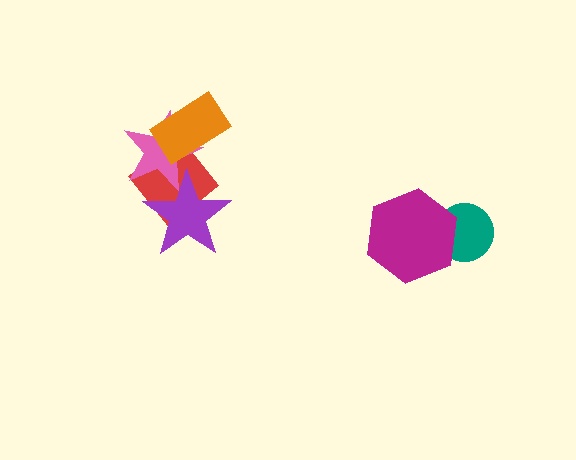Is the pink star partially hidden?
Yes, it is partially covered by another shape.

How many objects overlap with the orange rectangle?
2 objects overlap with the orange rectangle.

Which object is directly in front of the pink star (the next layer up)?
The orange rectangle is directly in front of the pink star.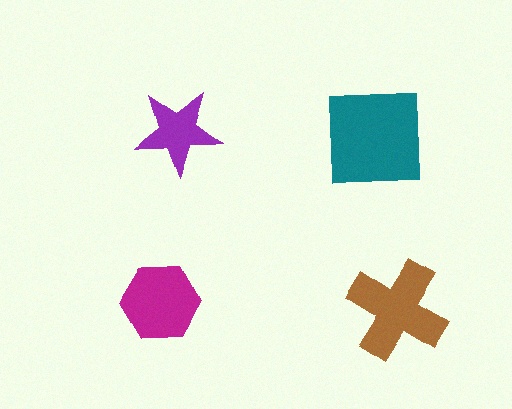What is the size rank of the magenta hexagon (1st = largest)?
3rd.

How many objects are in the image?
There are 4 objects in the image.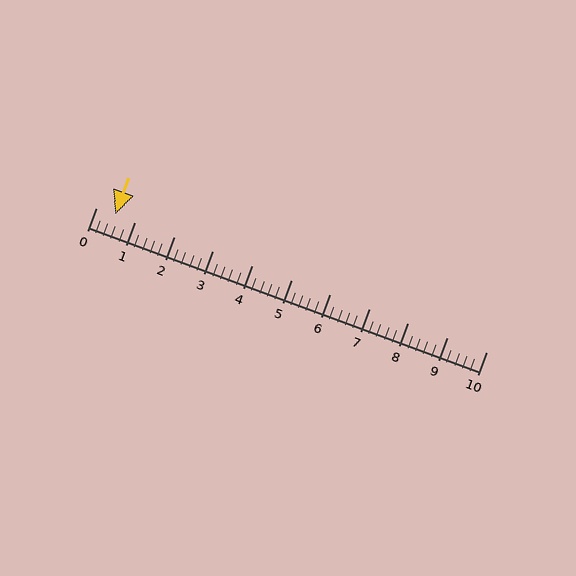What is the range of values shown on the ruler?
The ruler shows values from 0 to 10.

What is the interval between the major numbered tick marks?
The major tick marks are spaced 1 units apart.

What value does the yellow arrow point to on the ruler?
The yellow arrow points to approximately 0.5.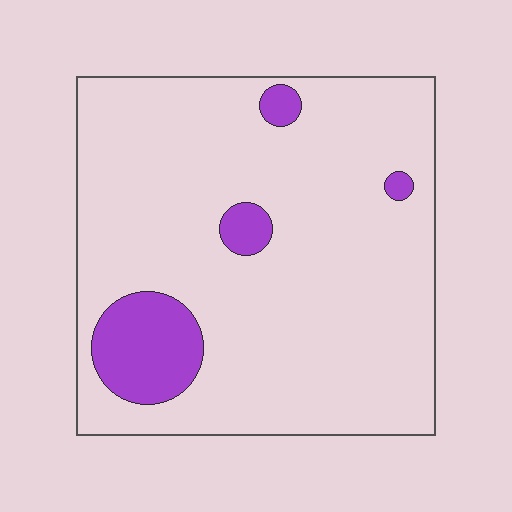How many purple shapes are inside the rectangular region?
4.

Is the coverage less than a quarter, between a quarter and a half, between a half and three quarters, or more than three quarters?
Less than a quarter.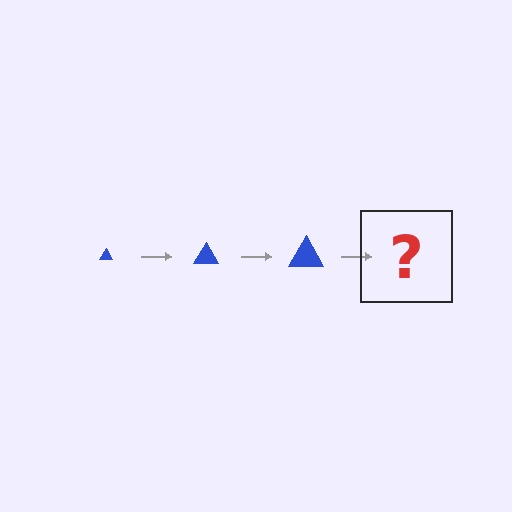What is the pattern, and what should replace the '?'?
The pattern is that the triangle gets progressively larger each step. The '?' should be a blue triangle, larger than the previous one.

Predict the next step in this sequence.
The next step is a blue triangle, larger than the previous one.